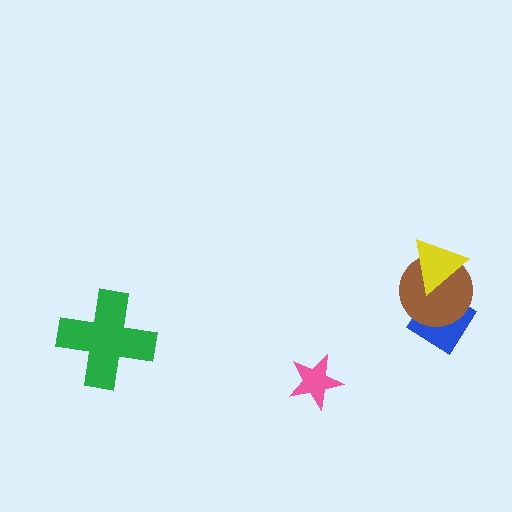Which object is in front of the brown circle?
The yellow triangle is in front of the brown circle.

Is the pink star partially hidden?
No, no other shape covers it.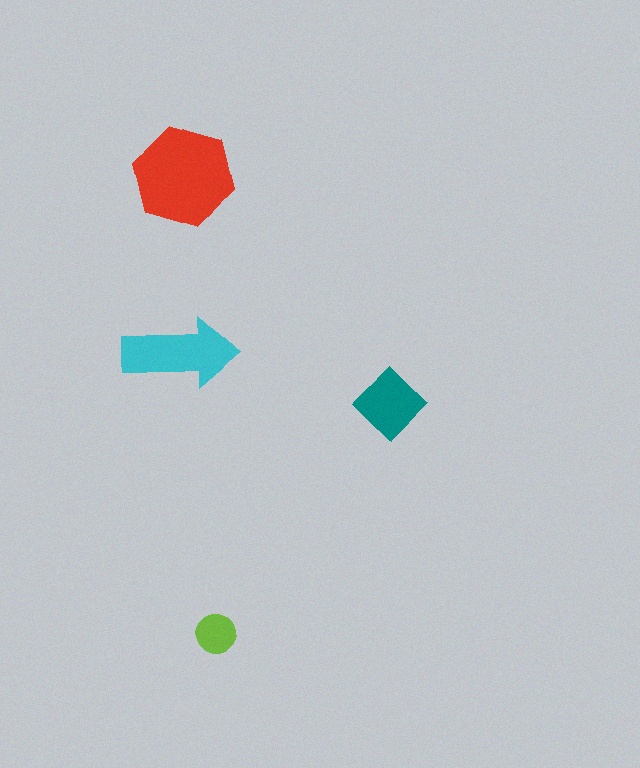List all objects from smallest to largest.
The lime circle, the teal diamond, the cyan arrow, the red hexagon.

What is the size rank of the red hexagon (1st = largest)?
1st.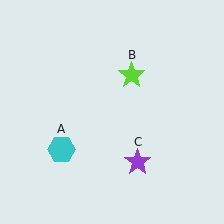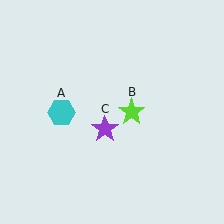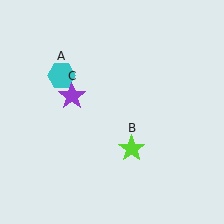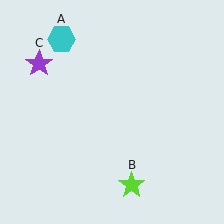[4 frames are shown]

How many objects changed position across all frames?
3 objects changed position: cyan hexagon (object A), lime star (object B), purple star (object C).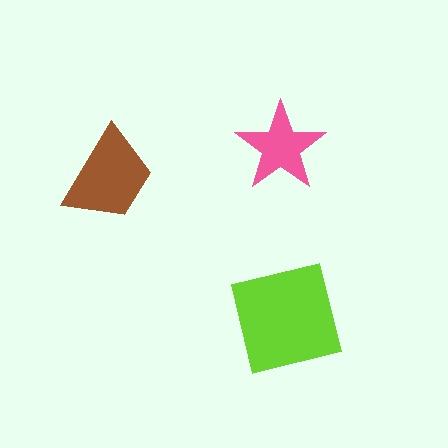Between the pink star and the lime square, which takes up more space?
The lime square.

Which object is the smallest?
The pink star.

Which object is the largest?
The lime square.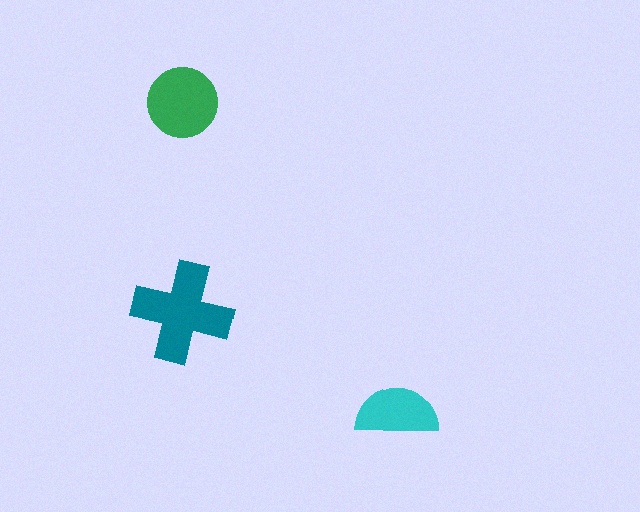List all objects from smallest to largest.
The cyan semicircle, the green circle, the teal cross.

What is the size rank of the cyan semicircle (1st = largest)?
3rd.